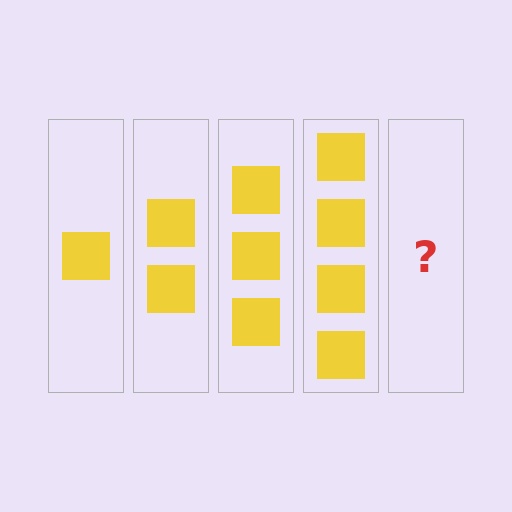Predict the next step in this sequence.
The next step is 5 squares.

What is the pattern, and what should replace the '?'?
The pattern is that each step adds one more square. The '?' should be 5 squares.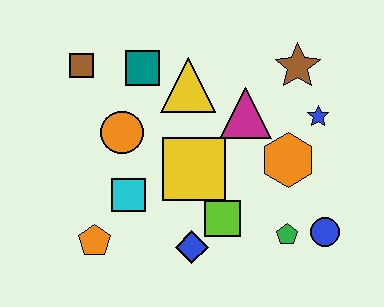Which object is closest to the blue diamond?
The lime square is closest to the blue diamond.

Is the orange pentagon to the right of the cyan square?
No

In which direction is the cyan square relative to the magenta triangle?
The cyan square is to the left of the magenta triangle.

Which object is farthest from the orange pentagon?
The brown star is farthest from the orange pentagon.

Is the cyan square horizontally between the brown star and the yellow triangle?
No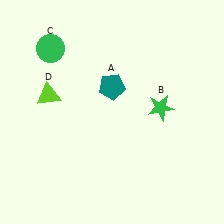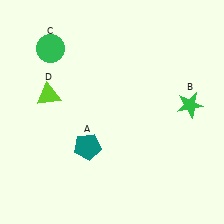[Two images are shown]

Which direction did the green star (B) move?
The green star (B) moved right.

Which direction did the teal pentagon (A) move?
The teal pentagon (A) moved down.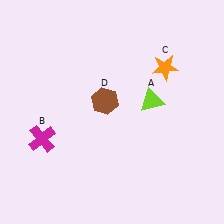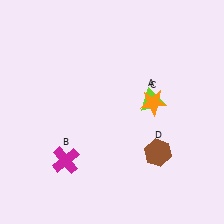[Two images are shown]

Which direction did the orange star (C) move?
The orange star (C) moved down.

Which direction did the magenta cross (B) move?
The magenta cross (B) moved right.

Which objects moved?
The objects that moved are: the magenta cross (B), the orange star (C), the brown hexagon (D).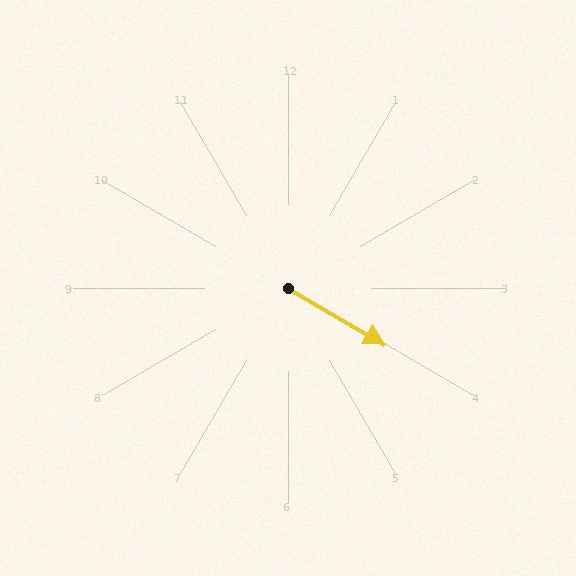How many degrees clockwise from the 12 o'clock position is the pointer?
Approximately 120 degrees.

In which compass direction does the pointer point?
Southeast.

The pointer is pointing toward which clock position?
Roughly 4 o'clock.